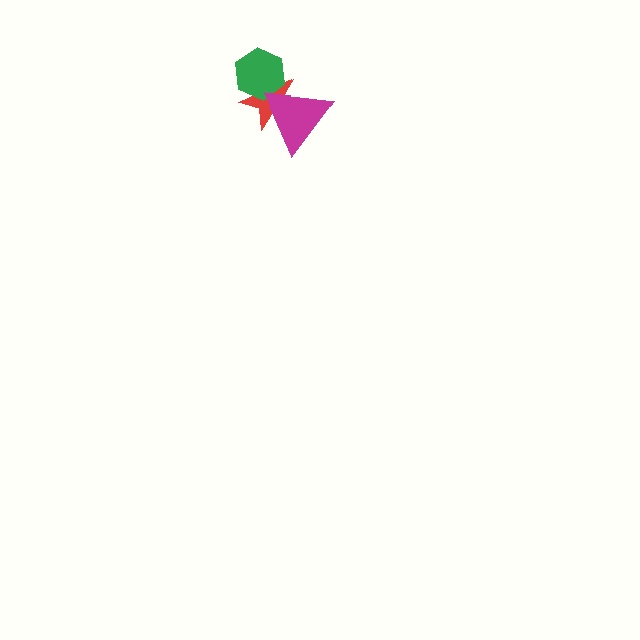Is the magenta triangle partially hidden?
No, no other shape covers it.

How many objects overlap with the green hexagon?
2 objects overlap with the green hexagon.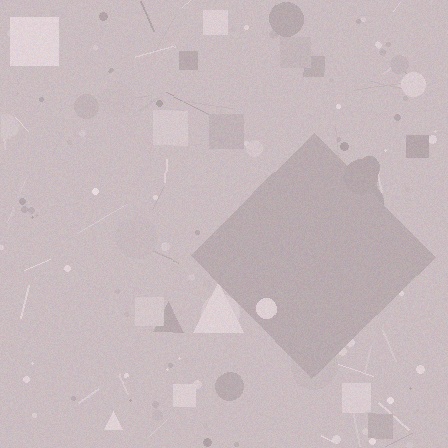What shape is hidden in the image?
A diamond is hidden in the image.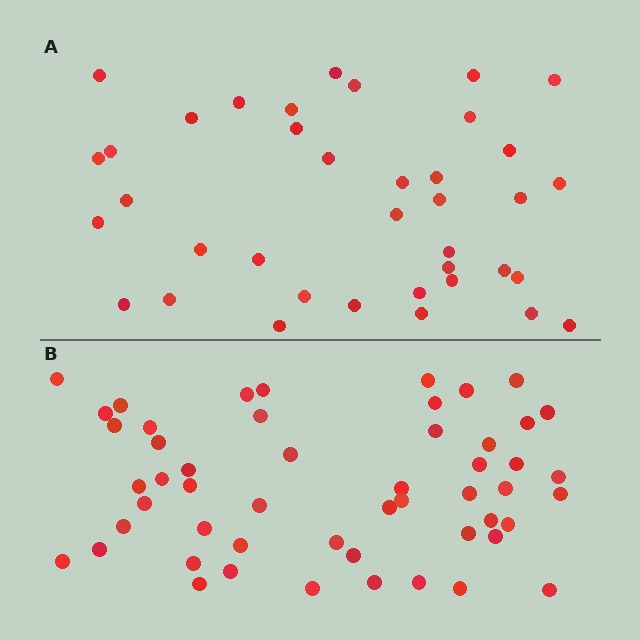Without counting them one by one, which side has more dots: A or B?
Region B (the bottom region) has more dots.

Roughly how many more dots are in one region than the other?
Region B has approximately 15 more dots than region A.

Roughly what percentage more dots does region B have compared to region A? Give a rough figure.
About 35% more.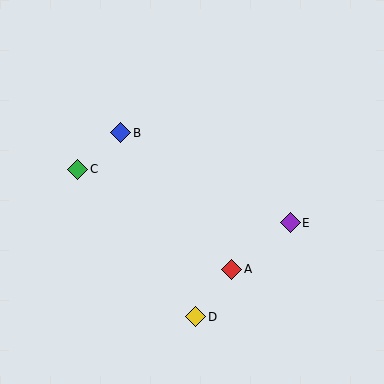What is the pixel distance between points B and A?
The distance between B and A is 176 pixels.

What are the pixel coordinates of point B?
Point B is at (121, 133).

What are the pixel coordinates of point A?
Point A is at (232, 269).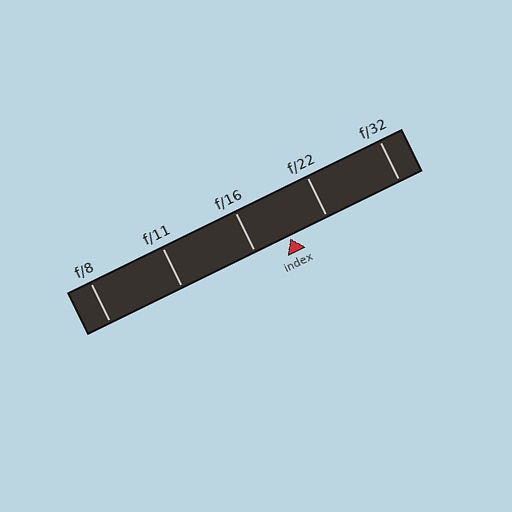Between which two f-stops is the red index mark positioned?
The index mark is between f/16 and f/22.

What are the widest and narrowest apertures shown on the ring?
The widest aperture shown is f/8 and the narrowest is f/32.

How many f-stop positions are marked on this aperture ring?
There are 5 f-stop positions marked.